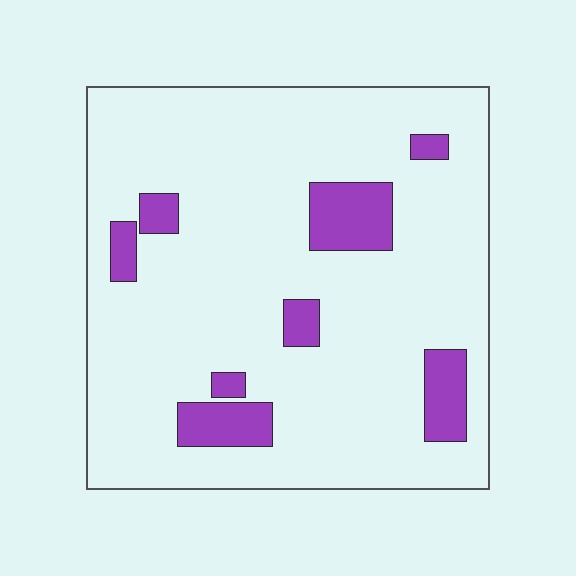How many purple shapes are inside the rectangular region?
8.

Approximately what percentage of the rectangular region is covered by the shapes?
Approximately 15%.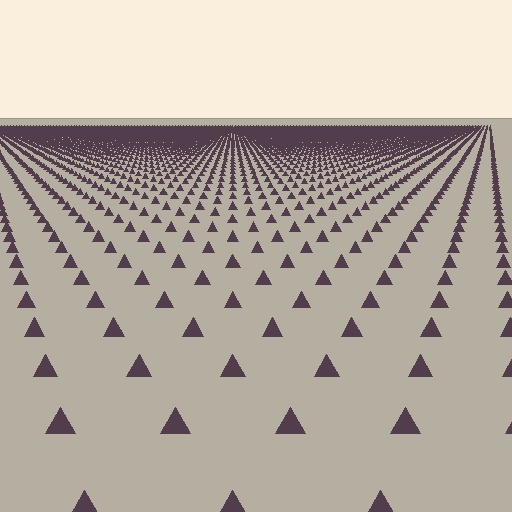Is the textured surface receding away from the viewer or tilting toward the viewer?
The surface is receding away from the viewer. Texture elements get smaller and denser toward the top.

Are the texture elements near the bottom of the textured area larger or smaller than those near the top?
Larger. Near the bottom, elements are closer to the viewer and appear at a bigger on-screen size.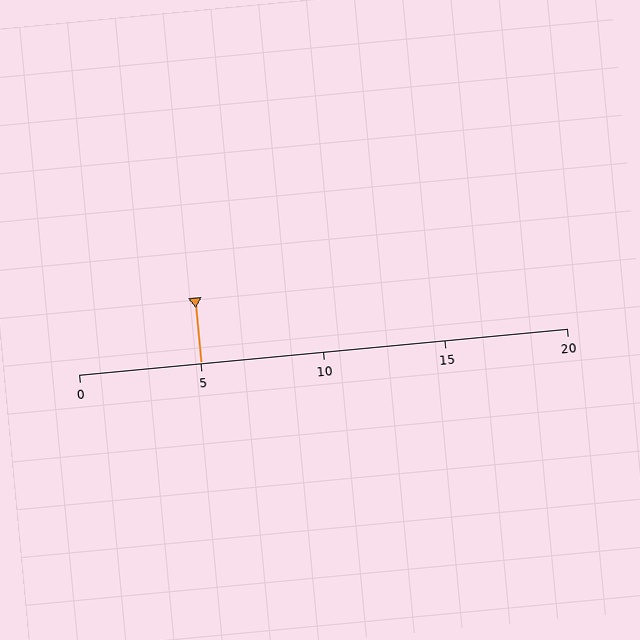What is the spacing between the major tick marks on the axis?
The major ticks are spaced 5 apart.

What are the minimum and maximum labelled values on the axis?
The axis runs from 0 to 20.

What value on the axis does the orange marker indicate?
The marker indicates approximately 5.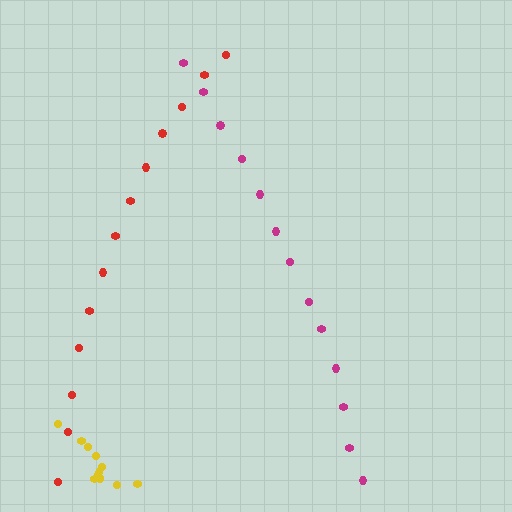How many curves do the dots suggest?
There are 3 distinct paths.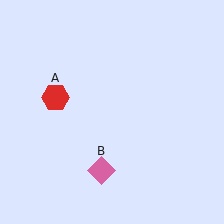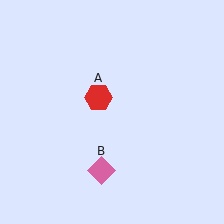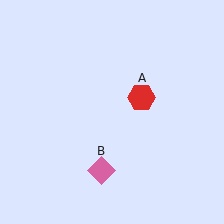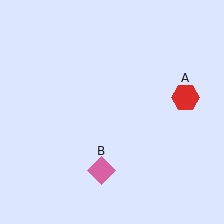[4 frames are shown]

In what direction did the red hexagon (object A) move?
The red hexagon (object A) moved right.